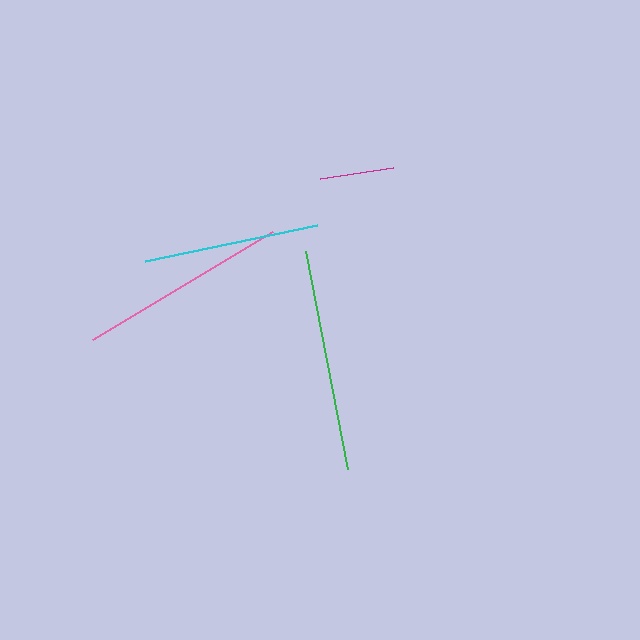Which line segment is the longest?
The green line is the longest at approximately 223 pixels.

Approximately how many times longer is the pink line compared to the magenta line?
The pink line is approximately 2.8 times the length of the magenta line.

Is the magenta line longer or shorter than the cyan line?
The cyan line is longer than the magenta line.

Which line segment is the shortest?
The magenta line is the shortest at approximately 74 pixels.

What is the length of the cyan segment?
The cyan segment is approximately 175 pixels long.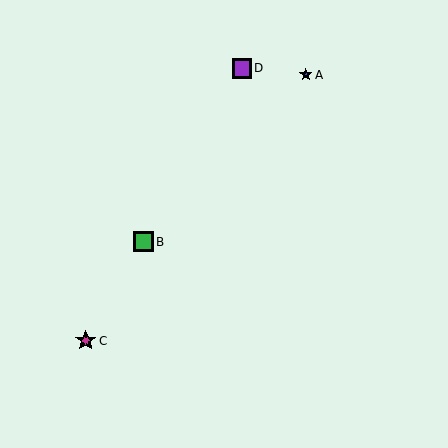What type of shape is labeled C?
Shape C is a magenta star.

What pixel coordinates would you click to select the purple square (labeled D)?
Click at (242, 68) to select the purple square D.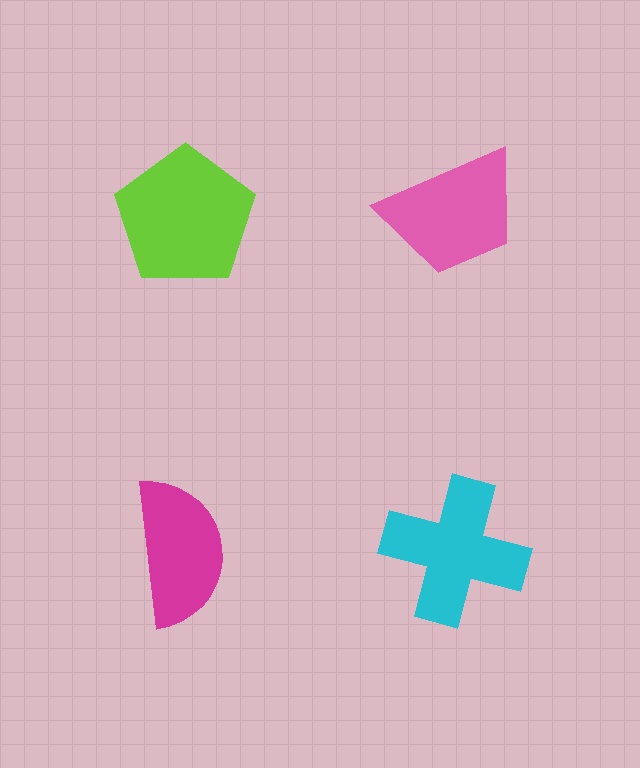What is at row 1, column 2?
A pink trapezoid.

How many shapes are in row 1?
2 shapes.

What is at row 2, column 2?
A cyan cross.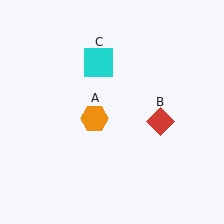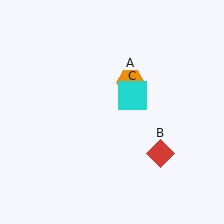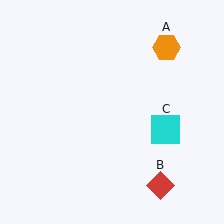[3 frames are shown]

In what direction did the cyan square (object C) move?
The cyan square (object C) moved down and to the right.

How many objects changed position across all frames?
3 objects changed position: orange hexagon (object A), red diamond (object B), cyan square (object C).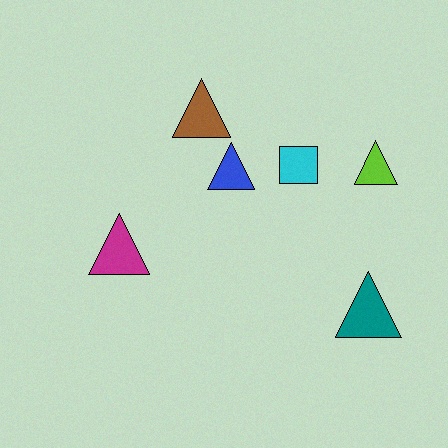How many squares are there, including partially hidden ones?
There is 1 square.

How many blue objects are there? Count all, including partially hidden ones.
There is 1 blue object.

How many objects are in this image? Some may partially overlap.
There are 6 objects.